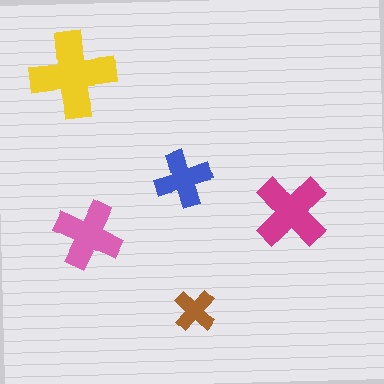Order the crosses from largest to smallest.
the yellow one, the magenta one, the pink one, the blue one, the brown one.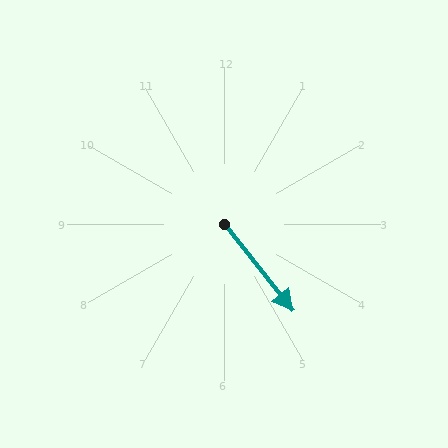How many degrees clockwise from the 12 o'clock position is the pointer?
Approximately 142 degrees.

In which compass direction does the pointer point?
Southeast.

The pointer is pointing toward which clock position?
Roughly 5 o'clock.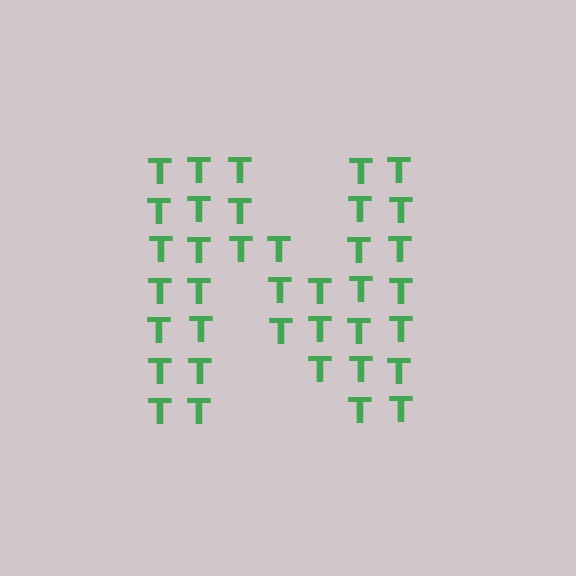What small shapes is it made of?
It is made of small letter T's.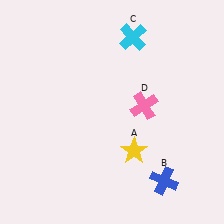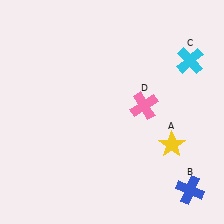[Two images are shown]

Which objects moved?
The objects that moved are: the yellow star (A), the blue cross (B), the cyan cross (C).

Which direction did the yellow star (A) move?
The yellow star (A) moved right.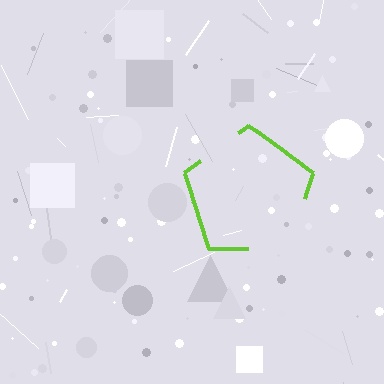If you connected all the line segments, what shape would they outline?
They would outline a pentagon.